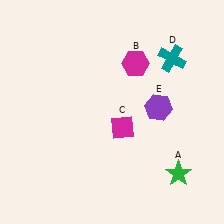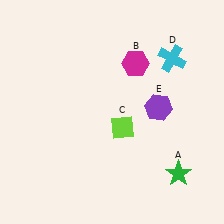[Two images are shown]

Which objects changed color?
C changed from magenta to lime. D changed from teal to cyan.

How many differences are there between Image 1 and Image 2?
There are 2 differences between the two images.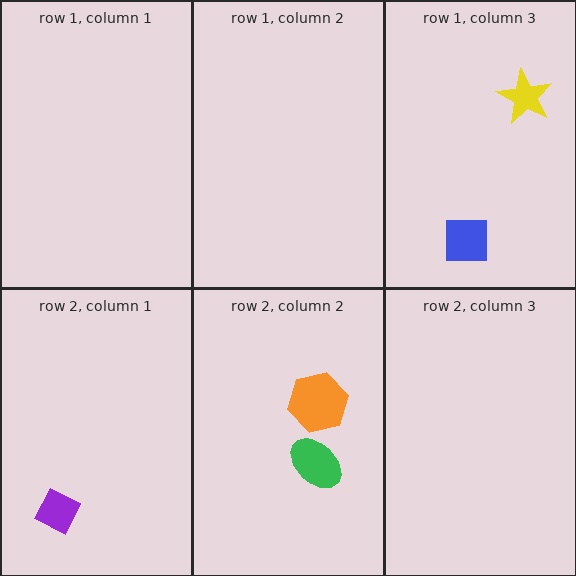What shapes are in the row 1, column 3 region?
The blue square, the yellow star.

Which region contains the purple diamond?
The row 2, column 1 region.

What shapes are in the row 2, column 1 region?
The purple diamond.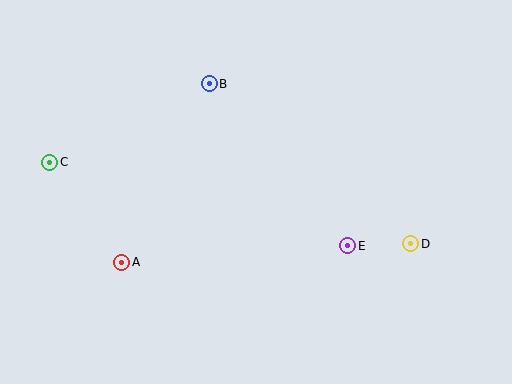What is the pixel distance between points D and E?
The distance between D and E is 63 pixels.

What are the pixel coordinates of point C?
Point C is at (50, 162).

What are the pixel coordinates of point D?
Point D is at (411, 244).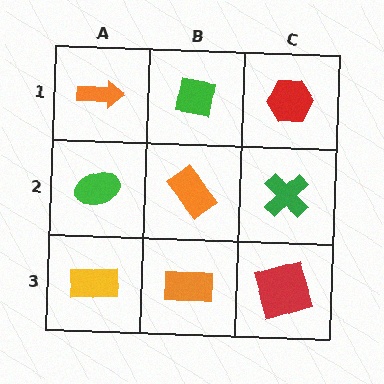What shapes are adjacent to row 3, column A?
A green ellipse (row 2, column A), an orange rectangle (row 3, column B).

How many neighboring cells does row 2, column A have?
3.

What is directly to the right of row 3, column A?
An orange rectangle.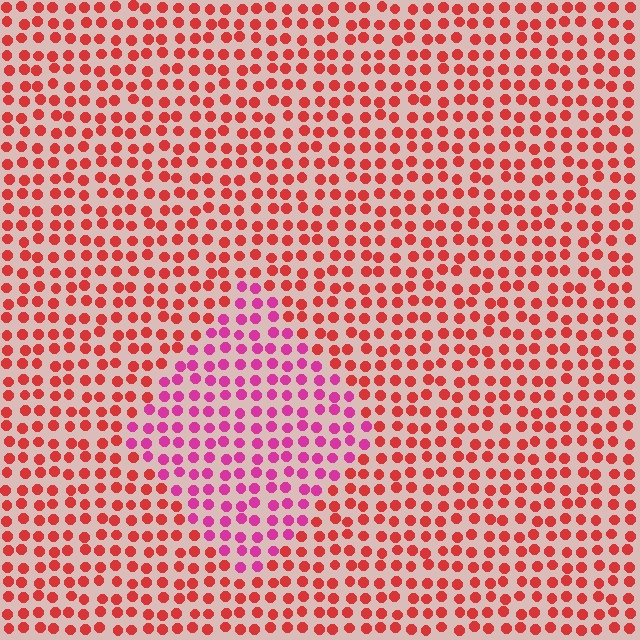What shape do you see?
I see a diamond.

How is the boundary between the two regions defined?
The boundary is defined purely by a slight shift in hue (about 39 degrees). Spacing, size, and orientation are identical on both sides.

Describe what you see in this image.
The image is filled with small red elements in a uniform arrangement. A diamond-shaped region is visible where the elements are tinted to a slightly different hue, forming a subtle color boundary.